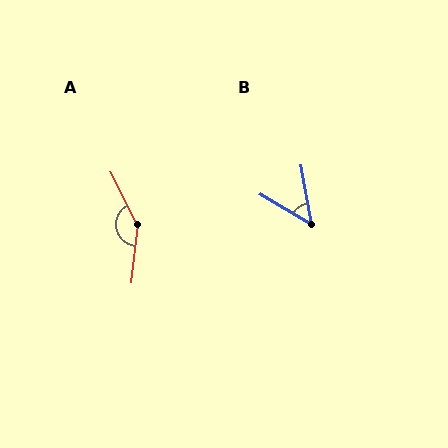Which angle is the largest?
A, at approximately 147 degrees.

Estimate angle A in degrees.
Approximately 147 degrees.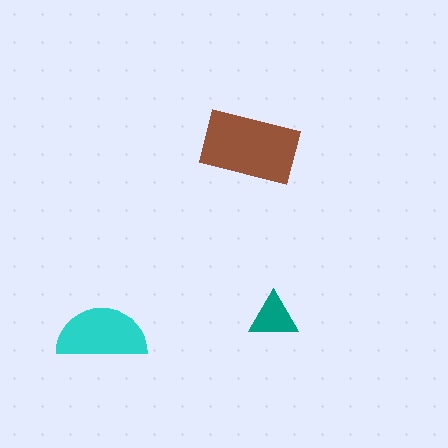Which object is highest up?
The brown rectangle is topmost.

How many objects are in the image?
There are 3 objects in the image.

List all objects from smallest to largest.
The teal triangle, the cyan semicircle, the brown rectangle.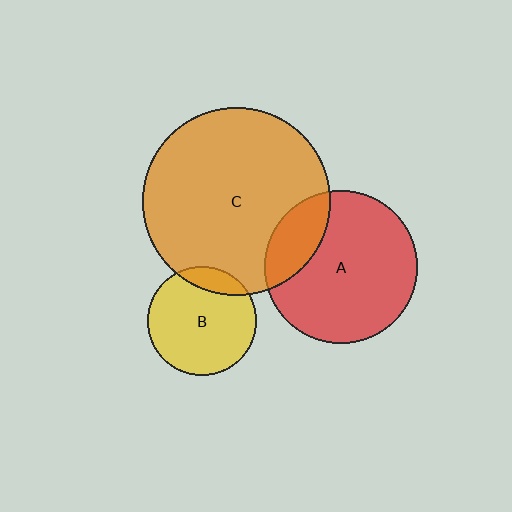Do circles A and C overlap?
Yes.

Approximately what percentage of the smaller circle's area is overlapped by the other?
Approximately 20%.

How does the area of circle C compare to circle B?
Approximately 3.0 times.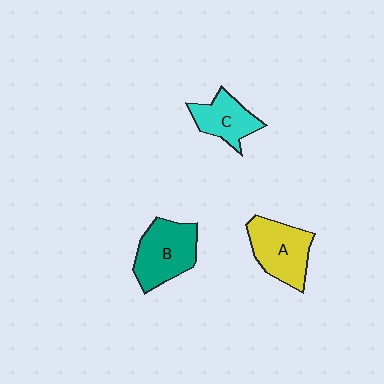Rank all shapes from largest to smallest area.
From largest to smallest: B (teal), A (yellow), C (cyan).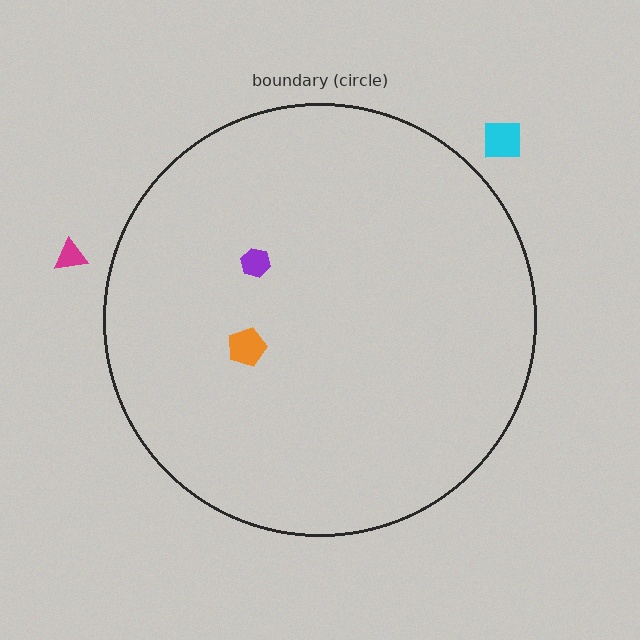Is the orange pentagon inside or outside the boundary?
Inside.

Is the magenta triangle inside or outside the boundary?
Outside.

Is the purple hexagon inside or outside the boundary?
Inside.